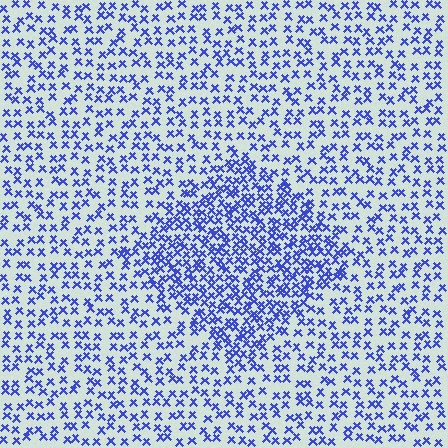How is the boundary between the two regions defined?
The boundary is defined by a change in element density (approximately 2.0x ratio). All elements are the same color, size, and shape.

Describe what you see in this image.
The image contains small blue elements arranged at two different densities. A diamond-shaped region is visible where the elements are more densely packed than the surrounding area.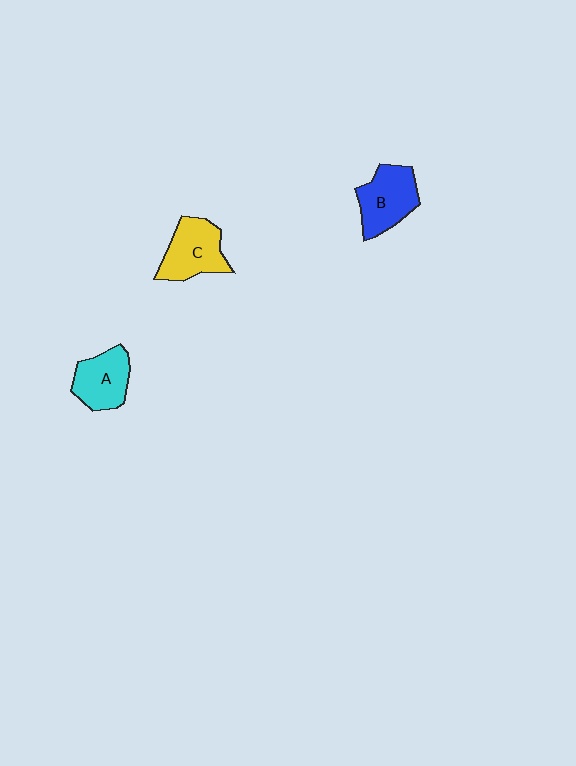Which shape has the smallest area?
Shape A (cyan).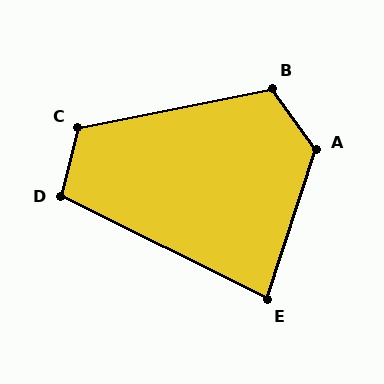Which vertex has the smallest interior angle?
E, at approximately 82 degrees.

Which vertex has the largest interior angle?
A, at approximately 127 degrees.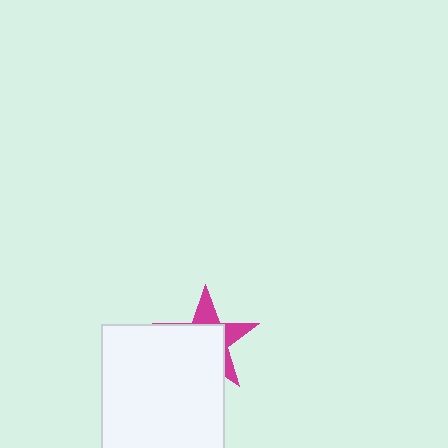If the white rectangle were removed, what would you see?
You would see the complete magenta star.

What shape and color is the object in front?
The object in front is a white rectangle.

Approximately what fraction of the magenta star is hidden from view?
Roughly 66% of the magenta star is hidden behind the white rectangle.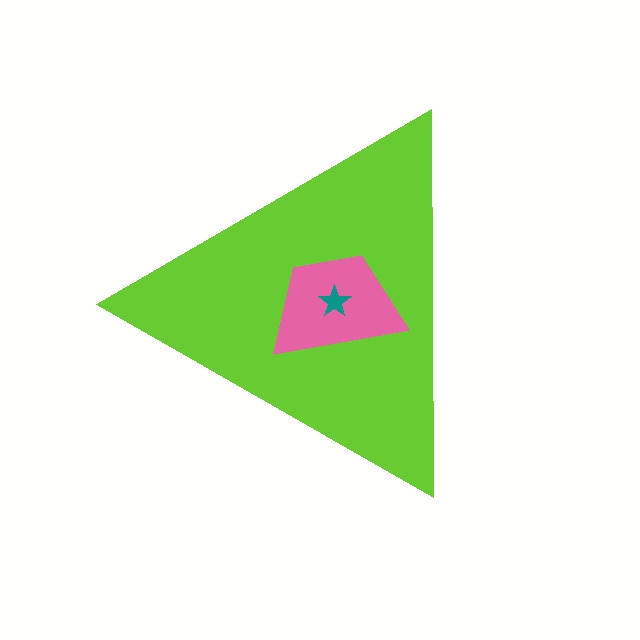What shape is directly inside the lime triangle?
The pink trapezoid.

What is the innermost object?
The teal star.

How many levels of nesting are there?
3.